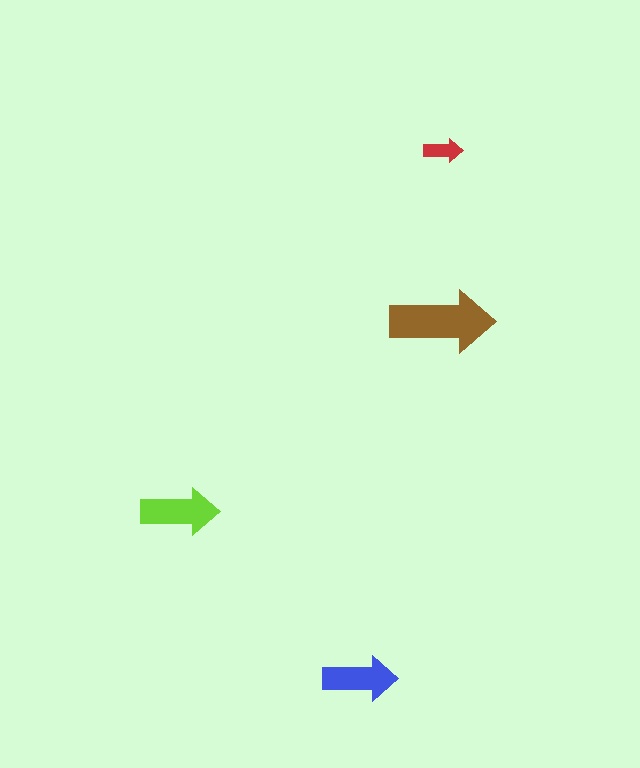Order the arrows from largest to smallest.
the brown one, the lime one, the blue one, the red one.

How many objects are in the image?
There are 4 objects in the image.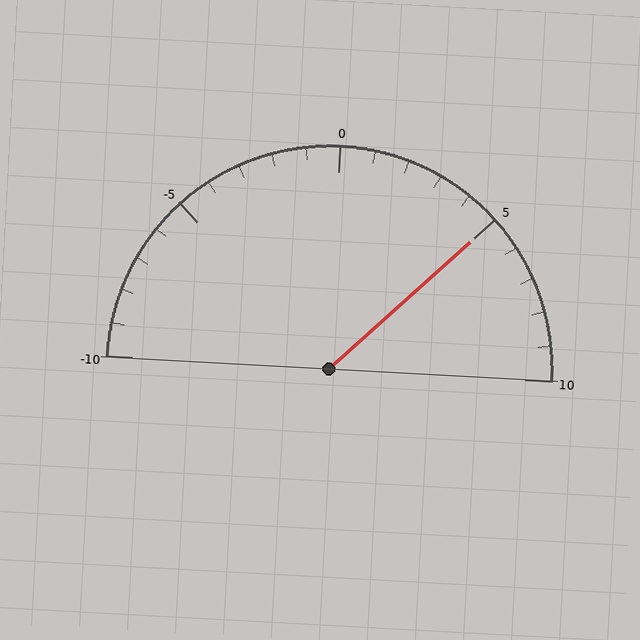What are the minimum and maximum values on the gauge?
The gauge ranges from -10 to 10.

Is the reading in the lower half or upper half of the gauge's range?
The reading is in the upper half of the range (-10 to 10).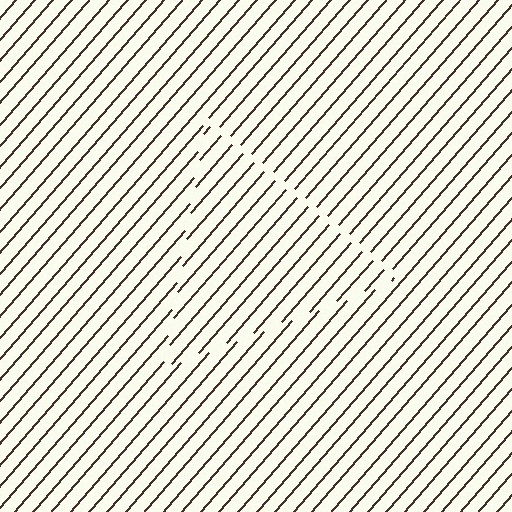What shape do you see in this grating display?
An illusory triangle. The interior of the shape contains the same grating, shifted by half a period — the contour is defined by the phase discontinuity where line-ends from the inner and outer gratings abut.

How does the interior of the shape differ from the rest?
The interior of the shape contains the same grating, shifted by half a period — the contour is defined by the phase discontinuity where line-ends from the inner and outer gratings abut.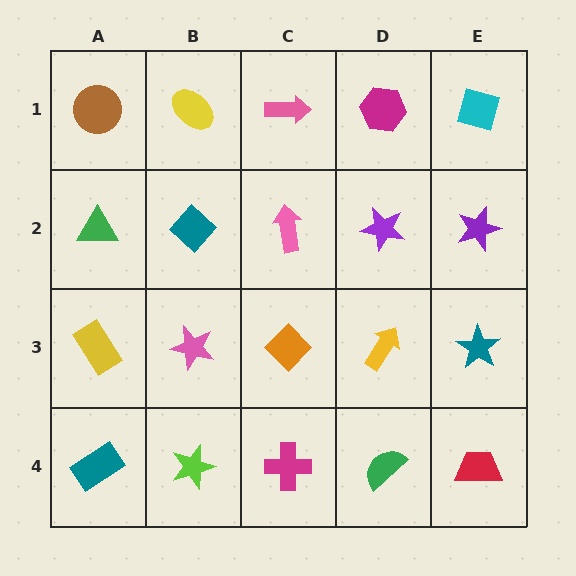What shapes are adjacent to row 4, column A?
A yellow rectangle (row 3, column A), a lime star (row 4, column B).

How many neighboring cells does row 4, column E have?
2.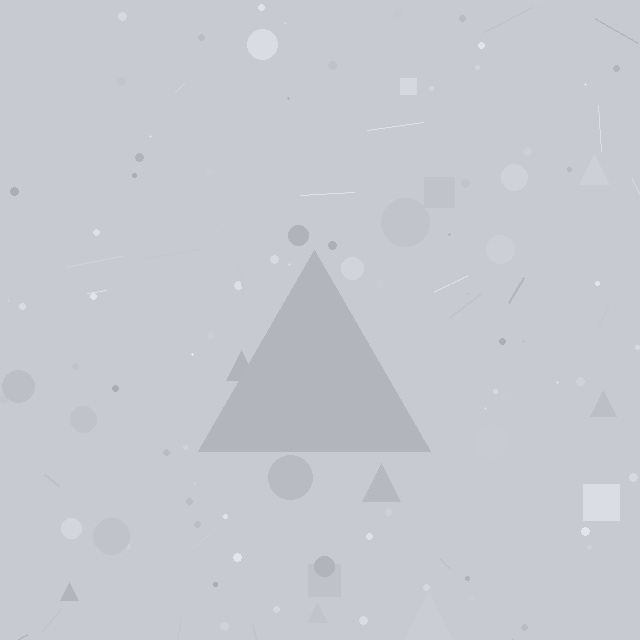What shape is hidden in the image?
A triangle is hidden in the image.